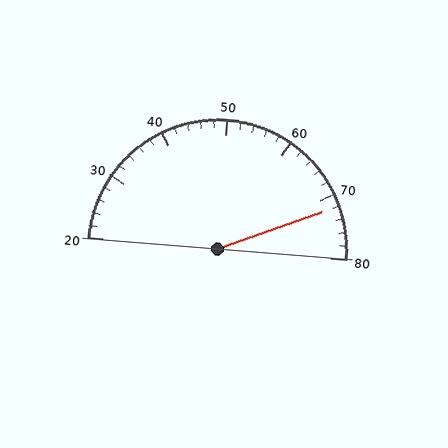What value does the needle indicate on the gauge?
The needle indicates approximately 72.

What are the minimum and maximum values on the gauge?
The gauge ranges from 20 to 80.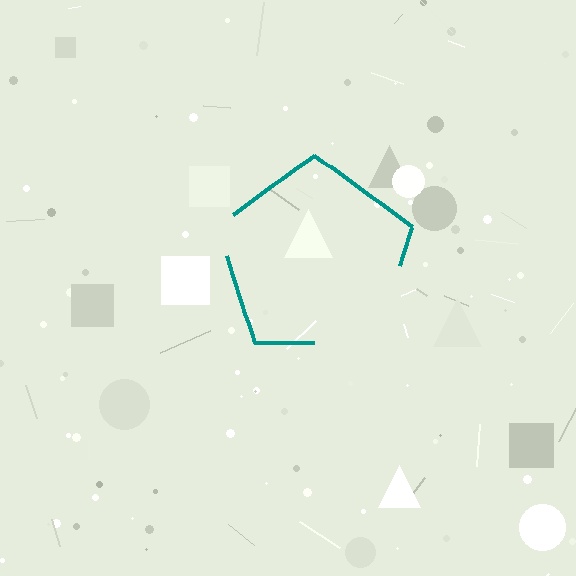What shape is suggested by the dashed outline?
The dashed outline suggests a pentagon.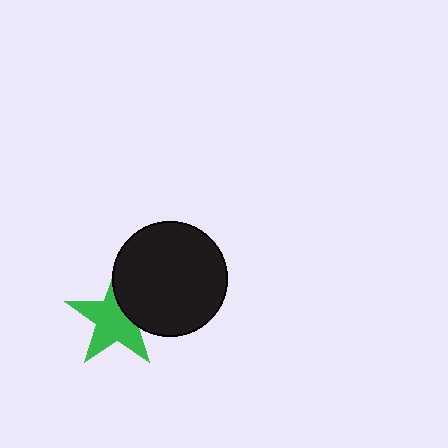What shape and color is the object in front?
The object in front is a black circle.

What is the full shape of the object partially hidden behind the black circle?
The partially hidden object is a green star.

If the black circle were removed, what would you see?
You would see the complete green star.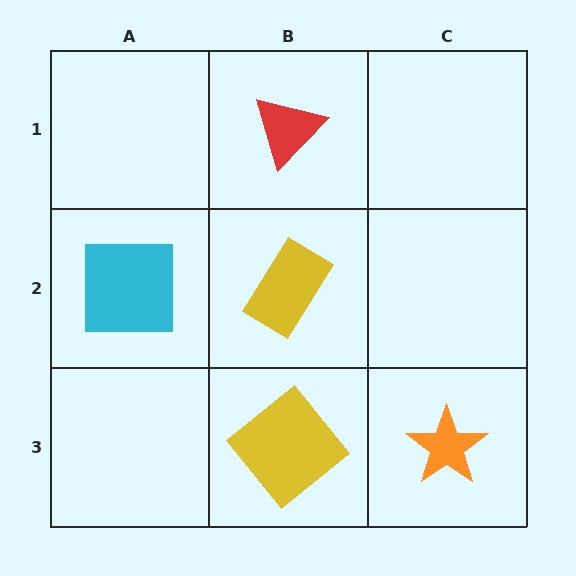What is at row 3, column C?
An orange star.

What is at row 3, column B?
A yellow diamond.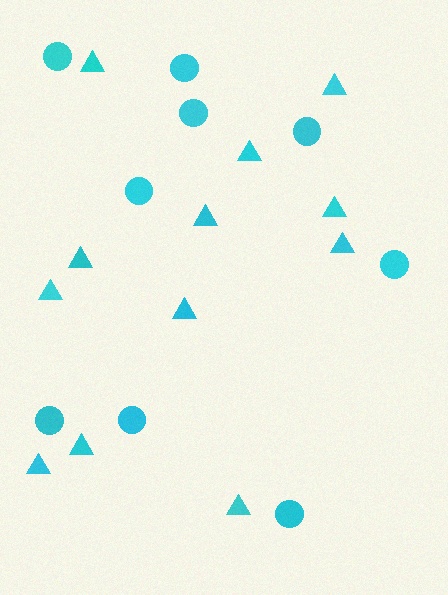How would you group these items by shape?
There are 2 groups: one group of triangles (12) and one group of circles (9).